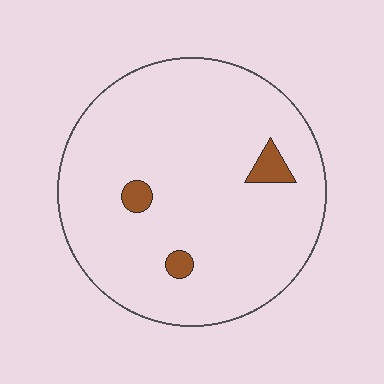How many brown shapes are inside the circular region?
3.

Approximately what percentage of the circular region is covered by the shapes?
Approximately 5%.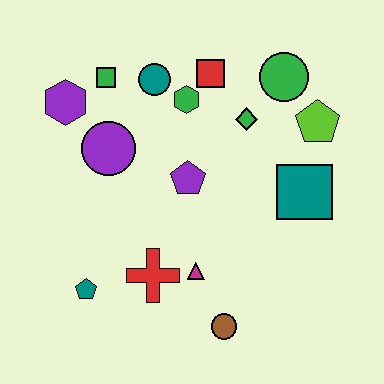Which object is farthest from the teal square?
The purple hexagon is farthest from the teal square.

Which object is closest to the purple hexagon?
The green square is closest to the purple hexagon.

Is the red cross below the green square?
Yes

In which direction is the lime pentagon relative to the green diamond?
The lime pentagon is to the right of the green diamond.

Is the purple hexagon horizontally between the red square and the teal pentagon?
No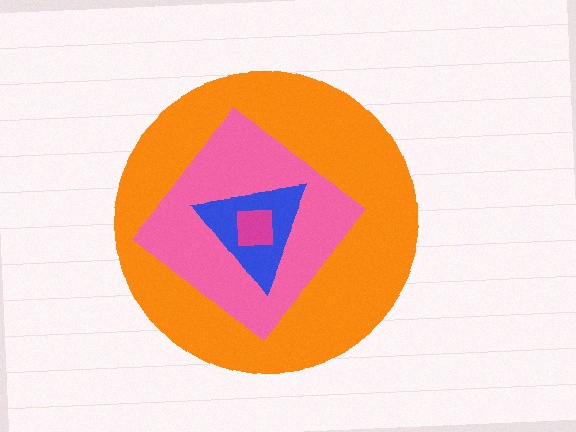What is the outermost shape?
The orange circle.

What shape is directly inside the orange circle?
The pink diamond.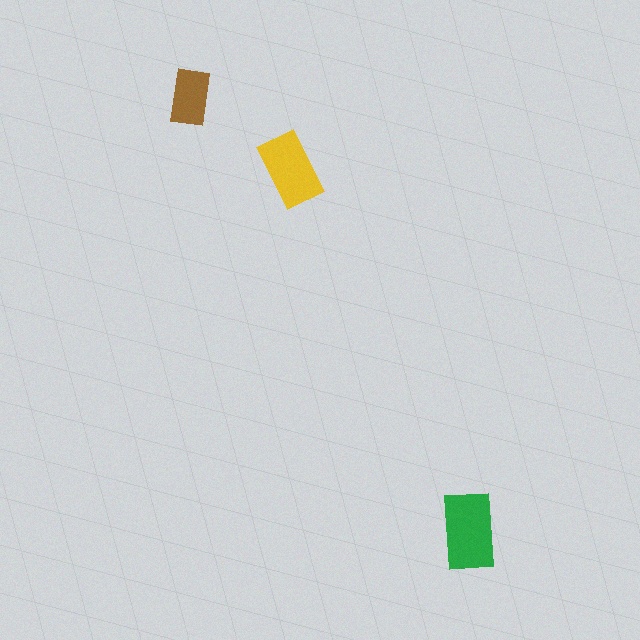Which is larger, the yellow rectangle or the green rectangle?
The green one.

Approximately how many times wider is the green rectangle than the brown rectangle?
About 1.5 times wider.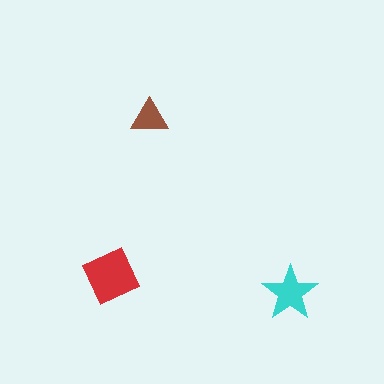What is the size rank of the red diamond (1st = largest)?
1st.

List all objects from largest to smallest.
The red diamond, the cyan star, the brown triangle.